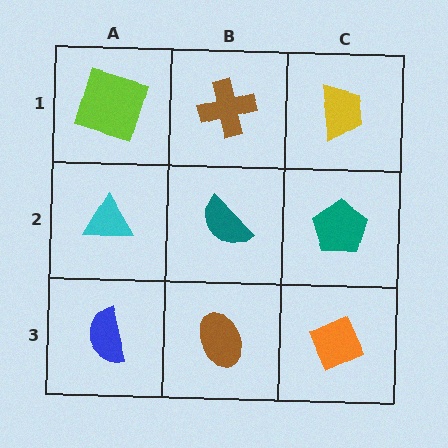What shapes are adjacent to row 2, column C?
A yellow trapezoid (row 1, column C), an orange diamond (row 3, column C), a teal semicircle (row 2, column B).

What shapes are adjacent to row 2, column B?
A brown cross (row 1, column B), a brown ellipse (row 3, column B), a cyan triangle (row 2, column A), a teal pentagon (row 2, column C).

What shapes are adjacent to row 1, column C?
A teal pentagon (row 2, column C), a brown cross (row 1, column B).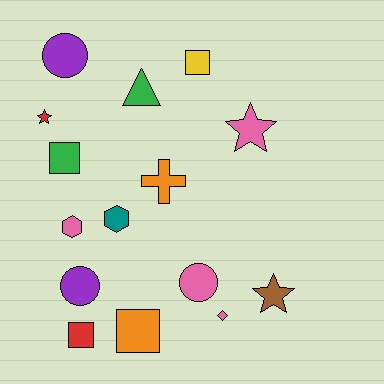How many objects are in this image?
There are 15 objects.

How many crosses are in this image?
There is 1 cross.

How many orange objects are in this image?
There are 2 orange objects.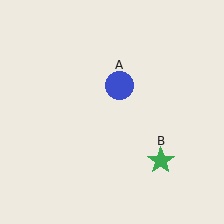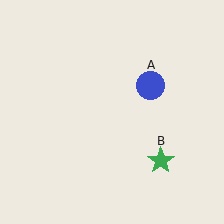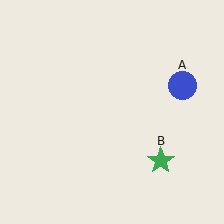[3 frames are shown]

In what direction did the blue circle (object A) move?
The blue circle (object A) moved right.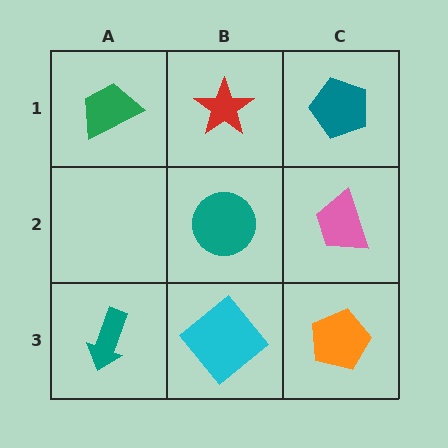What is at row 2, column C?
A pink trapezoid.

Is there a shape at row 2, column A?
No, that cell is empty.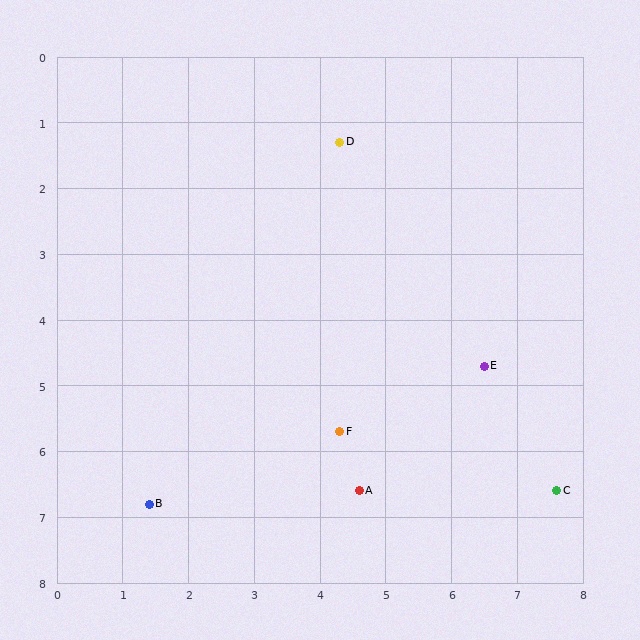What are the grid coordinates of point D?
Point D is at approximately (4.3, 1.3).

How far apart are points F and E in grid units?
Points F and E are about 2.4 grid units apart.